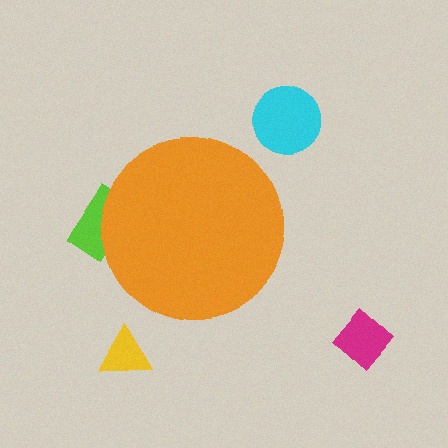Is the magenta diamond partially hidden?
No, the magenta diamond is fully visible.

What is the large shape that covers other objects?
An orange circle.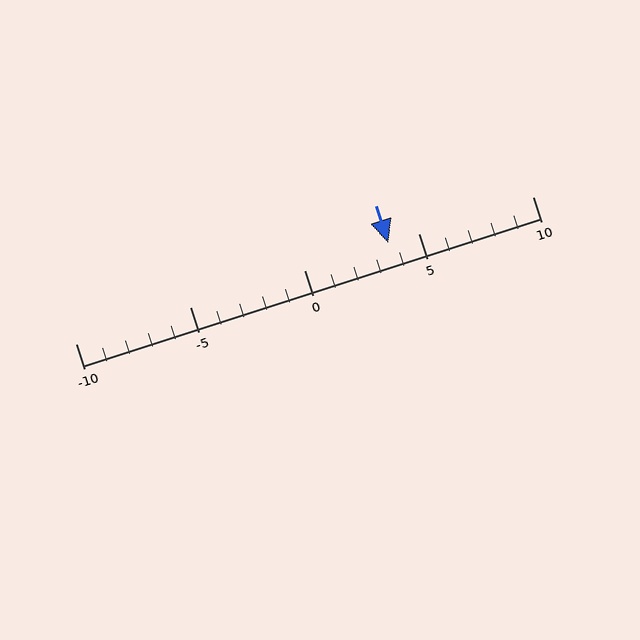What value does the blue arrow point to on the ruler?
The blue arrow points to approximately 4.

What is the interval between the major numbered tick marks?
The major tick marks are spaced 5 units apart.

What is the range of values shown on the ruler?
The ruler shows values from -10 to 10.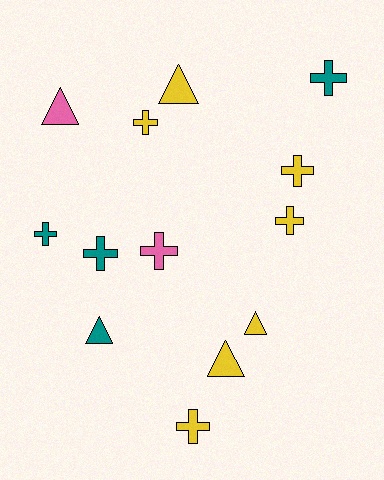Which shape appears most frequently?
Cross, with 8 objects.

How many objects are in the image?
There are 13 objects.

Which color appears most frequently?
Yellow, with 7 objects.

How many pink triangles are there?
There is 1 pink triangle.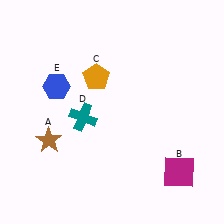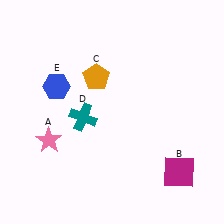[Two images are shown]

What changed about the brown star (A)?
In Image 1, A is brown. In Image 2, it changed to pink.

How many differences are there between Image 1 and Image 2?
There is 1 difference between the two images.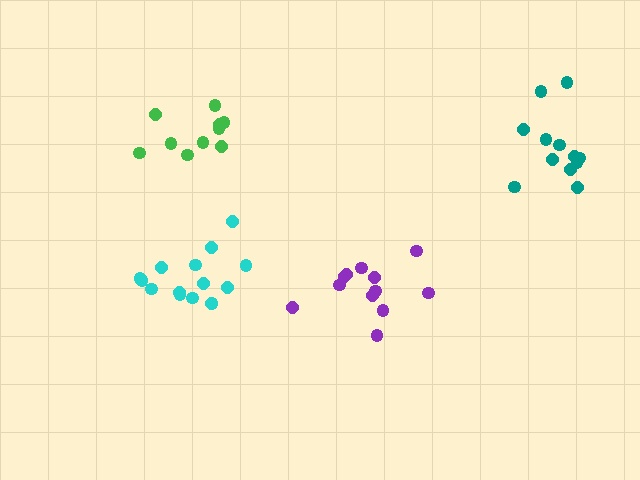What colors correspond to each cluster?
The clusters are colored: purple, cyan, teal, green.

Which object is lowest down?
The purple cluster is bottommost.